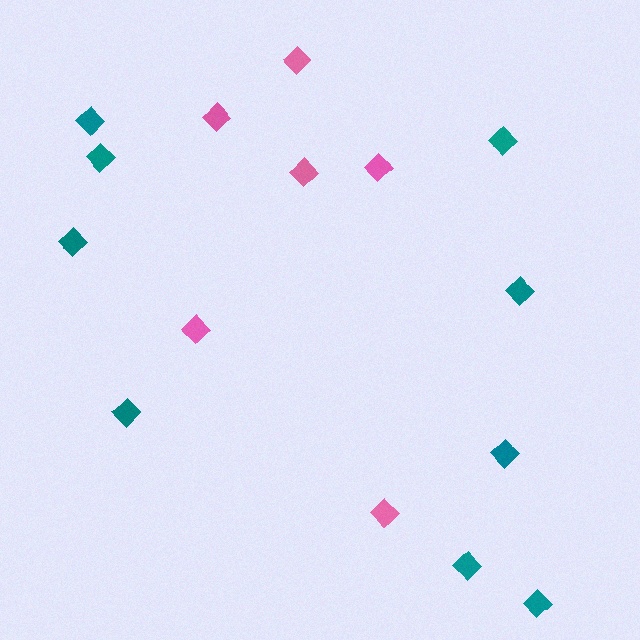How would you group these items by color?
There are 2 groups: one group of pink diamonds (6) and one group of teal diamonds (9).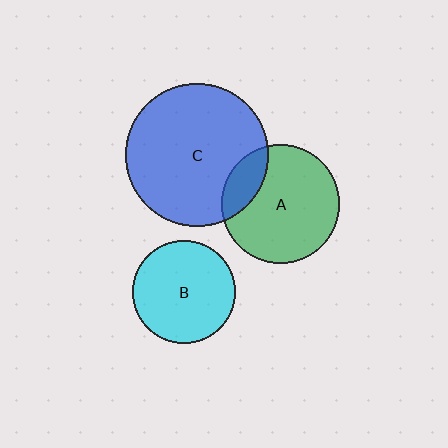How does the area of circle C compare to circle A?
Approximately 1.4 times.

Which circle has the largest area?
Circle C (blue).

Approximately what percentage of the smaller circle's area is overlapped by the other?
Approximately 20%.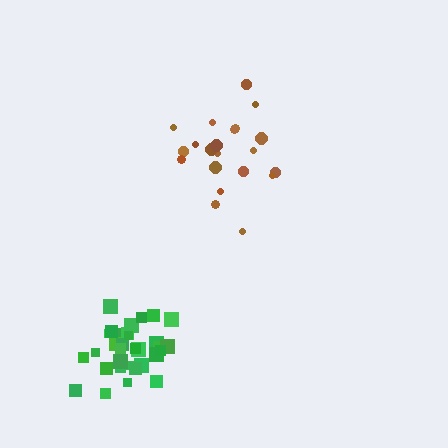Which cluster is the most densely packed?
Green.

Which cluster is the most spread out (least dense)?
Brown.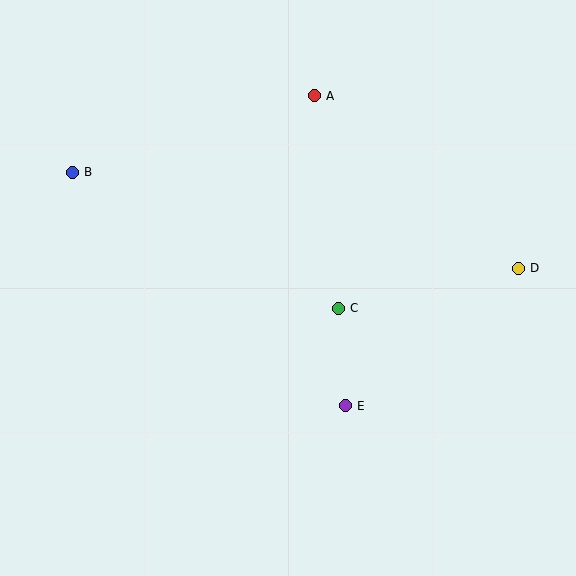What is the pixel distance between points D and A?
The distance between D and A is 267 pixels.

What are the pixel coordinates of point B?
Point B is at (72, 172).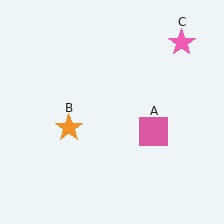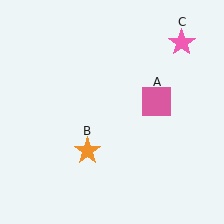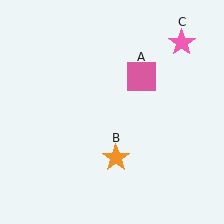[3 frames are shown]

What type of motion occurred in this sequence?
The pink square (object A), orange star (object B) rotated counterclockwise around the center of the scene.